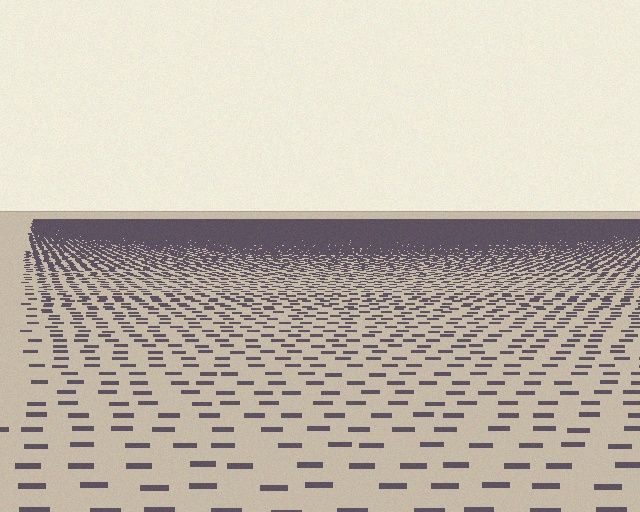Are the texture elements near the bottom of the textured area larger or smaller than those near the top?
Larger. Near the bottom, elements are closer to the viewer and appear at a bigger on-screen size.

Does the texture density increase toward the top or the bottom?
Density increases toward the top.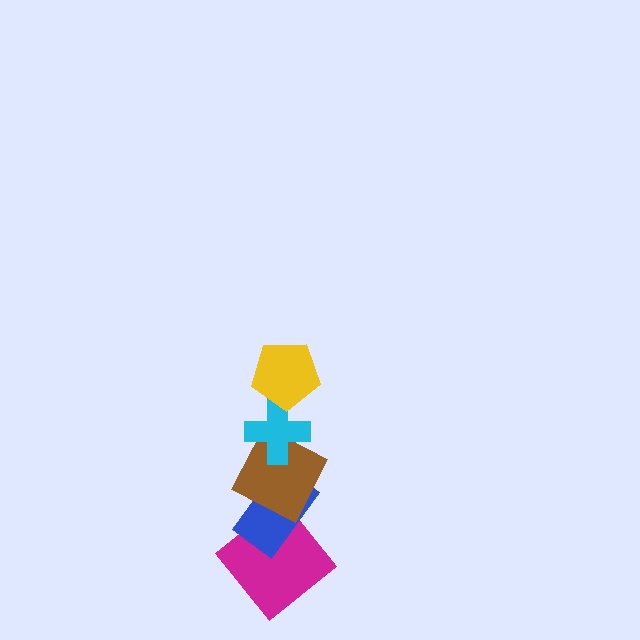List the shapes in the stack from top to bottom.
From top to bottom: the yellow pentagon, the cyan cross, the brown square, the blue rectangle, the magenta diamond.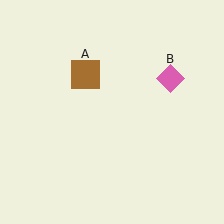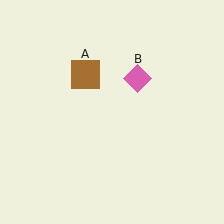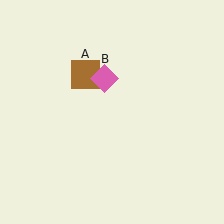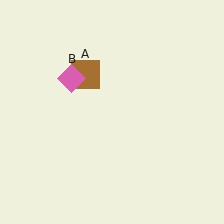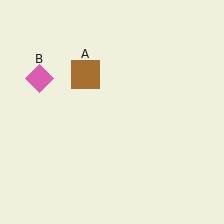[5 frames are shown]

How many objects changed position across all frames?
1 object changed position: pink diamond (object B).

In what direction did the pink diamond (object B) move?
The pink diamond (object B) moved left.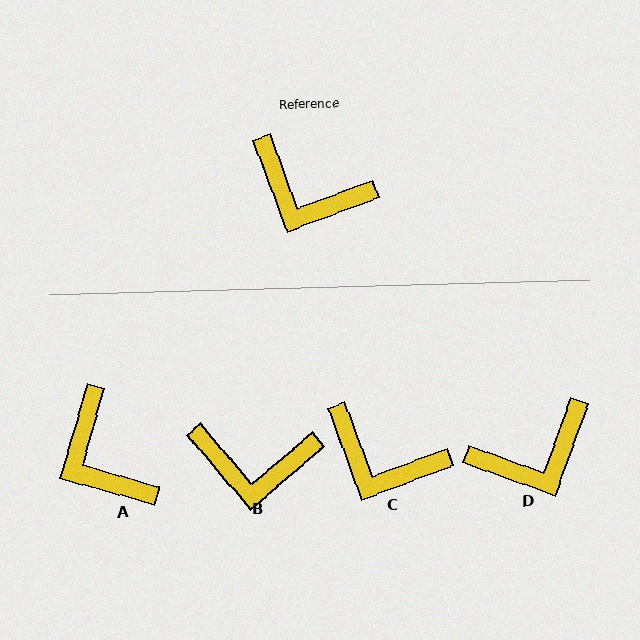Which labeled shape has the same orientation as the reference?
C.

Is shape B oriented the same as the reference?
No, it is off by about 20 degrees.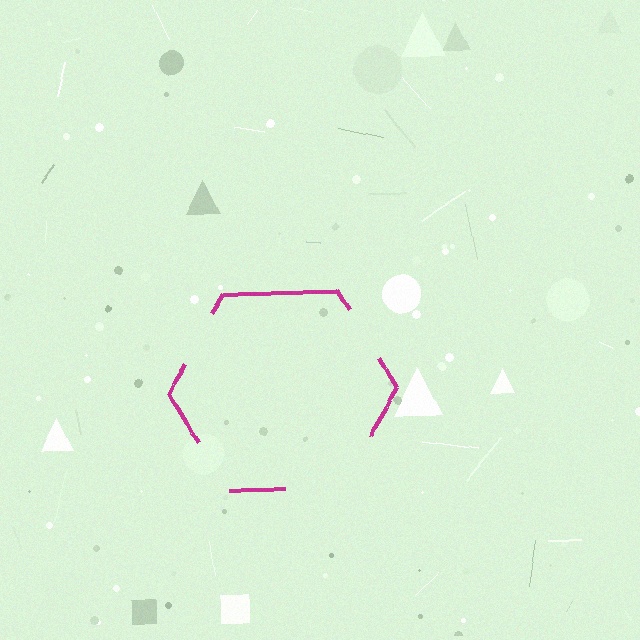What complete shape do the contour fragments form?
The contour fragments form a hexagon.